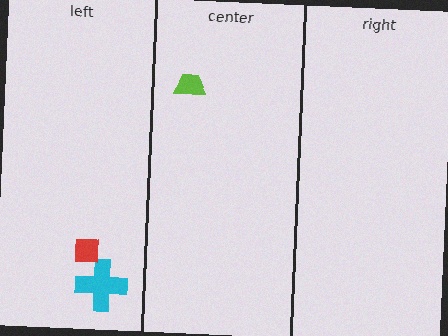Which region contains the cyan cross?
The left region.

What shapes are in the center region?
The lime trapezoid.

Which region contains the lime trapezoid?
The center region.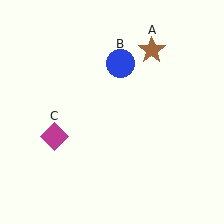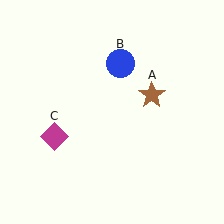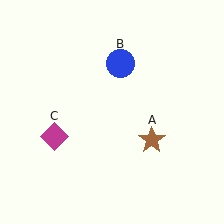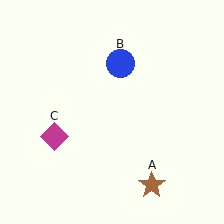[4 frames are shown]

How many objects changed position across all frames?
1 object changed position: brown star (object A).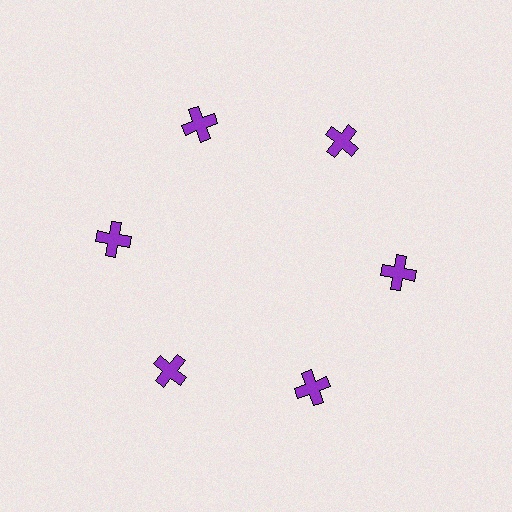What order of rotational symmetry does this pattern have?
This pattern has 6-fold rotational symmetry.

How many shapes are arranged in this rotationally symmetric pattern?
There are 6 shapes, arranged in 6 groups of 1.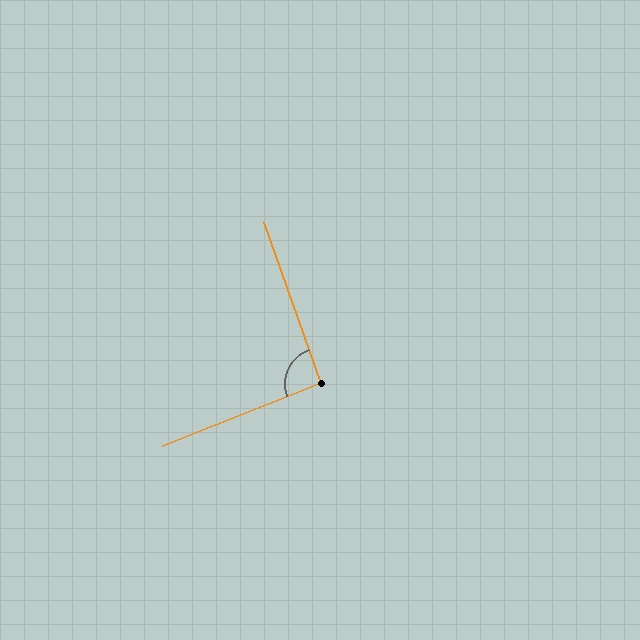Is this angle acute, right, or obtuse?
It is approximately a right angle.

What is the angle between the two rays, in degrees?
Approximately 92 degrees.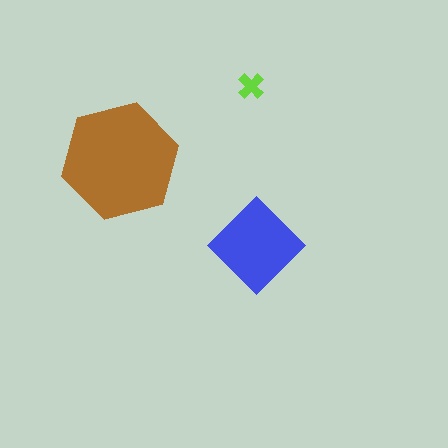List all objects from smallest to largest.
The lime cross, the blue diamond, the brown hexagon.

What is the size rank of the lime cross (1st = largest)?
3rd.